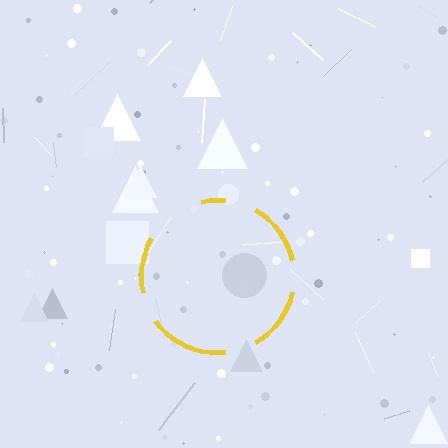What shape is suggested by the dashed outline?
The dashed outline suggests a circle.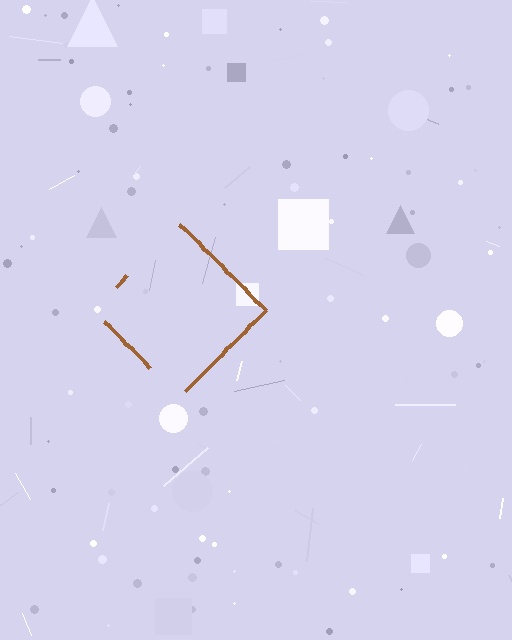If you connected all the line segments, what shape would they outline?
They would outline a diamond.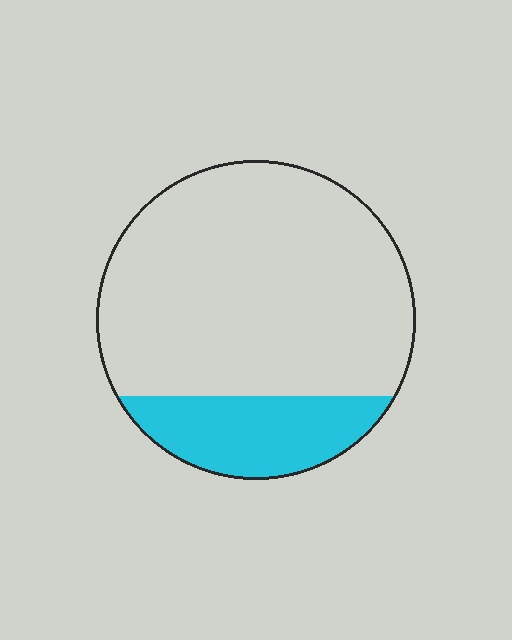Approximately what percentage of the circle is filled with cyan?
Approximately 20%.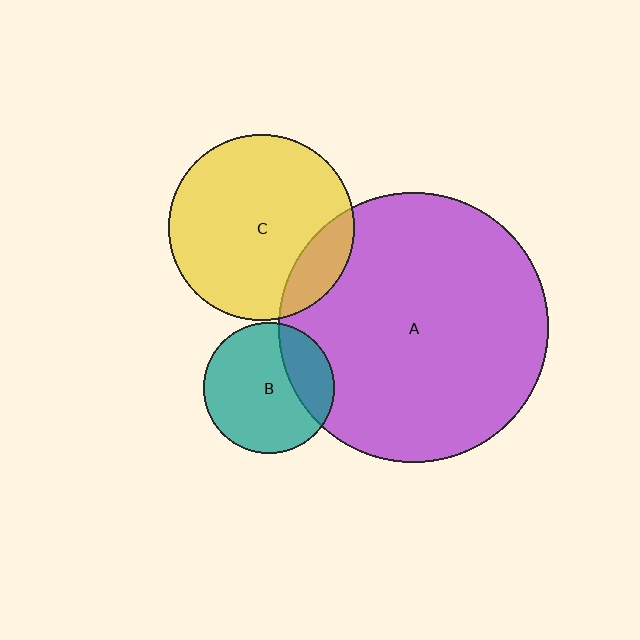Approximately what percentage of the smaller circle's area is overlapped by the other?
Approximately 25%.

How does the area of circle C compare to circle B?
Approximately 2.0 times.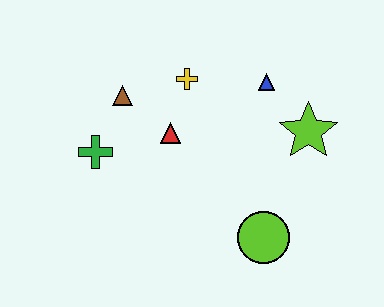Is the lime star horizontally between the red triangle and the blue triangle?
No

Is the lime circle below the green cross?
Yes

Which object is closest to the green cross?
The brown triangle is closest to the green cross.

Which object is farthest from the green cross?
The lime star is farthest from the green cross.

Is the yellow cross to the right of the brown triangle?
Yes